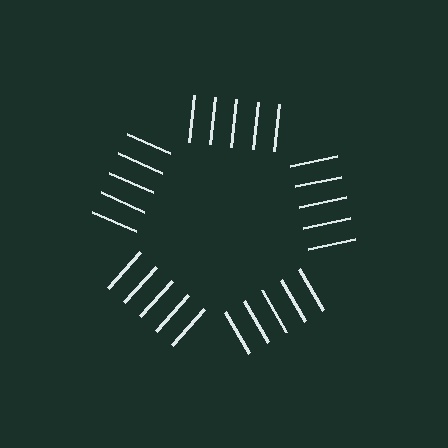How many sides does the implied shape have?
5 sides — the line-ends trace a pentagon.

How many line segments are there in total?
25 — 5 along each of the 5 edges.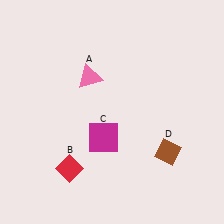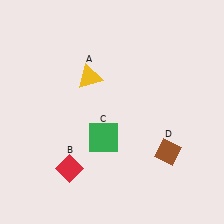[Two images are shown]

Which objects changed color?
A changed from pink to yellow. C changed from magenta to green.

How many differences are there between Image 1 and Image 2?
There are 2 differences between the two images.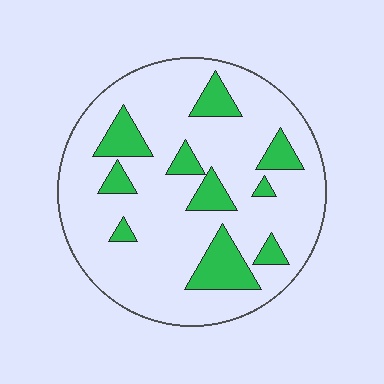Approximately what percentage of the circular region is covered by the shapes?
Approximately 20%.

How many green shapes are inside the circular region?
10.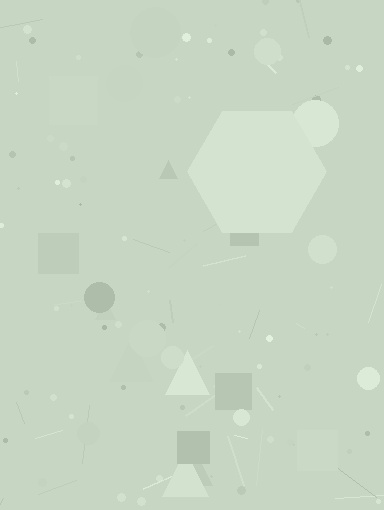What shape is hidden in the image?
A hexagon is hidden in the image.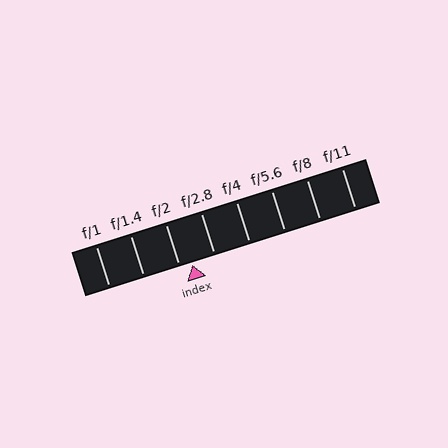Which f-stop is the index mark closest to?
The index mark is closest to f/2.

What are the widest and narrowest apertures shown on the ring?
The widest aperture shown is f/1 and the narrowest is f/11.